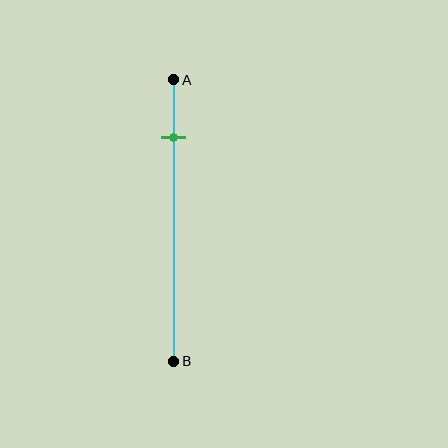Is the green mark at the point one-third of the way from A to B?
No, the mark is at about 20% from A, not at the 33% one-third point.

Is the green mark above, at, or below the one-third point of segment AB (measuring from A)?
The green mark is above the one-third point of segment AB.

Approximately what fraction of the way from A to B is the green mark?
The green mark is approximately 20% of the way from A to B.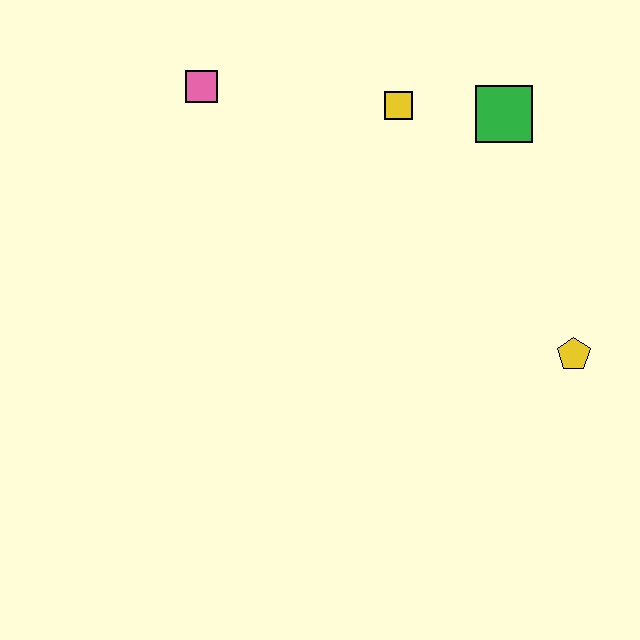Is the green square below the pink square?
Yes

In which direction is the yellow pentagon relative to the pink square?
The yellow pentagon is to the right of the pink square.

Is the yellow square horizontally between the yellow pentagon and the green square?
No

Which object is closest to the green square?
The yellow square is closest to the green square.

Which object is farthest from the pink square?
The yellow pentagon is farthest from the pink square.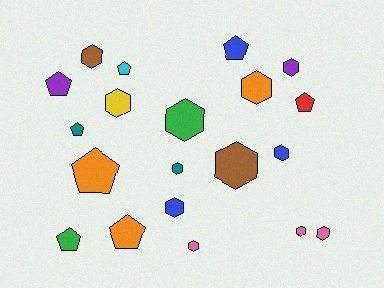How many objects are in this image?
There are 20 objects.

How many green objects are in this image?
There are 2 green objects.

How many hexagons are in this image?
There are 12 hexagons.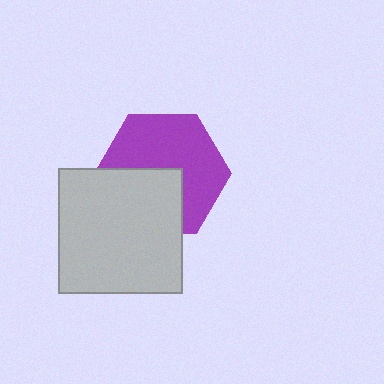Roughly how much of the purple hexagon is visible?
About half of it is visible (roughly 61%).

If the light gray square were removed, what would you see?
You would see the complete purple hexagon.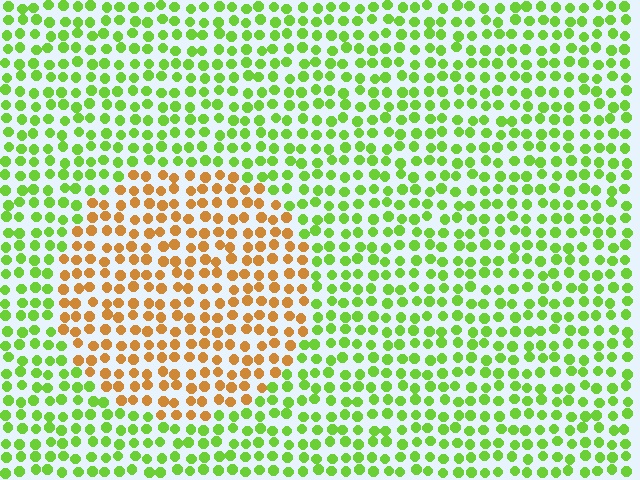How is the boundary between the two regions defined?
The boundary is defined purely by a slight shift in hue (about 67 degrees). Spacing, size, and orientation are identical on both sides.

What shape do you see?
I see a circle.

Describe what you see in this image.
The image is filled with small lime elements in a uniform arrangement. A circle-shaped region is visible where the elements are tinted to a slightly different hue, forming a subtle color boundary.